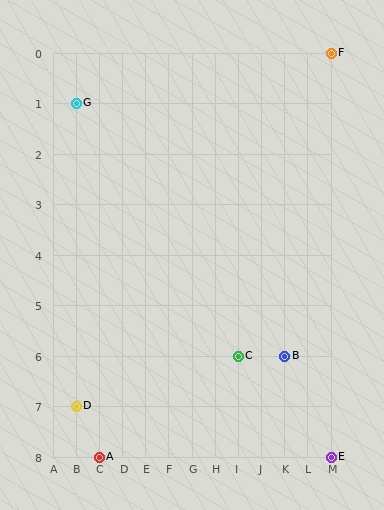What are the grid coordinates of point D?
Point D is at grid coordinates (B, 7).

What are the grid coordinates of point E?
Point E is at grid coordinates (M, 8).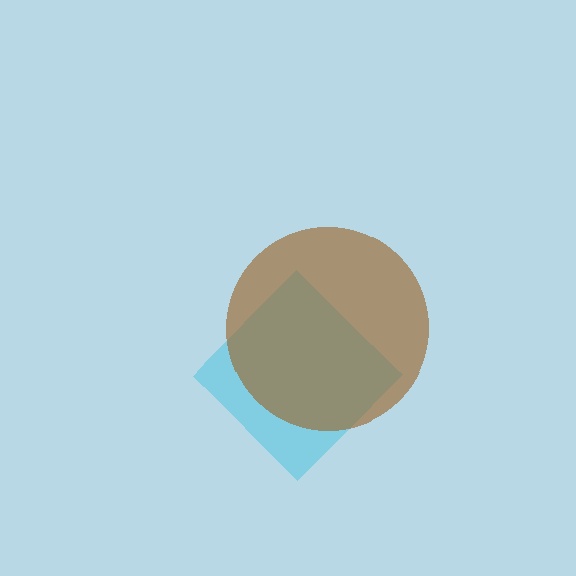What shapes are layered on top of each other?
The layered shapes are: a cyan diamond, a brown circle.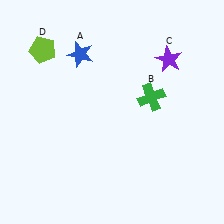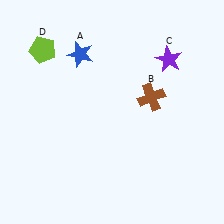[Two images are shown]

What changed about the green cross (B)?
In Image 1, B is green. In Image 2, it changed to brown.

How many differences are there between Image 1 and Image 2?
There is 1 difference between the two images.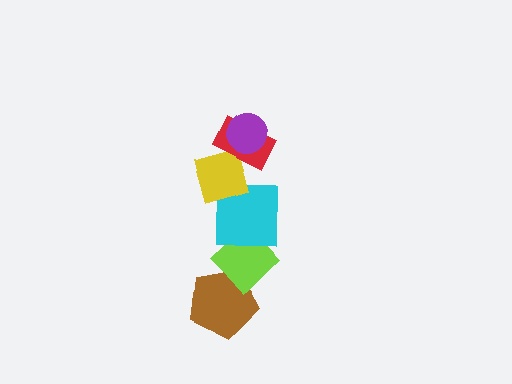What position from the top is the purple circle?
The purple circle is 1st from the top.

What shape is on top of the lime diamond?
The cyan square is on top of the lime diamond.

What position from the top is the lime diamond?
The lime diamond is 5th from the top.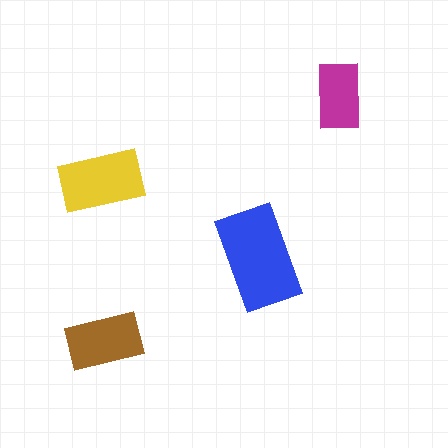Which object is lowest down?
The brown rectangle is bottommost.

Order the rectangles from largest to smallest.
the blue one, the yellow one, the brown one, the magenta one.